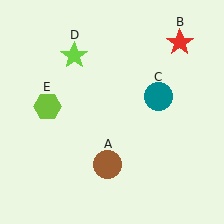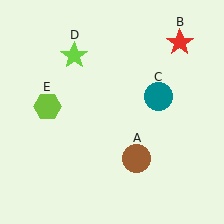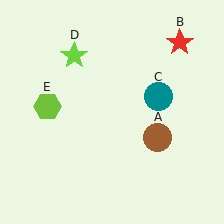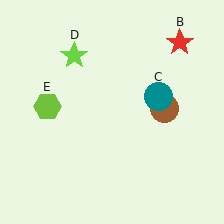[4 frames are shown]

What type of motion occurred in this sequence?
The brown circle (object A) rotated counterclockwise around the center of the scene.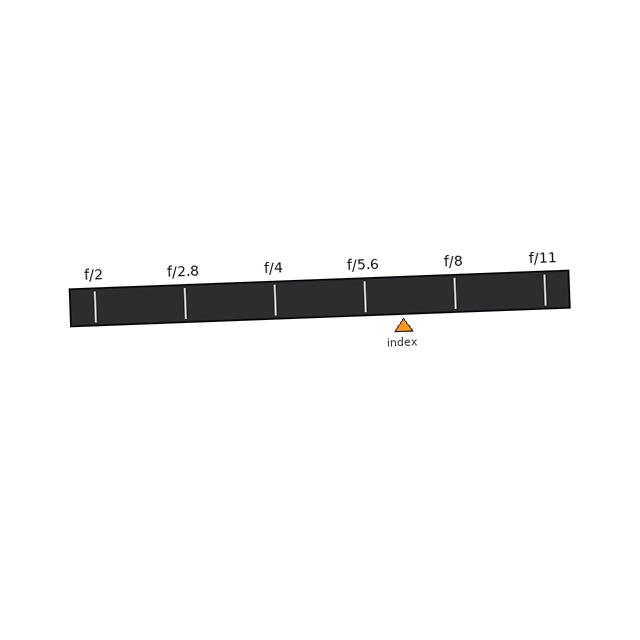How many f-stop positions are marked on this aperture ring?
There are 6 f-stop positions marked.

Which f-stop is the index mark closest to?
The index mark is closest to f/5.6.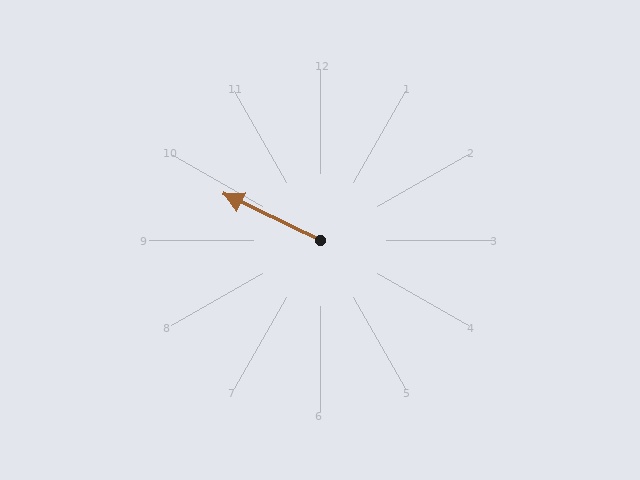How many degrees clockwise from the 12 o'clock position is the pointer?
Approximately 296 degrees.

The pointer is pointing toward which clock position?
Roughly 10 o'clock.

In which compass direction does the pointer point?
Northwest.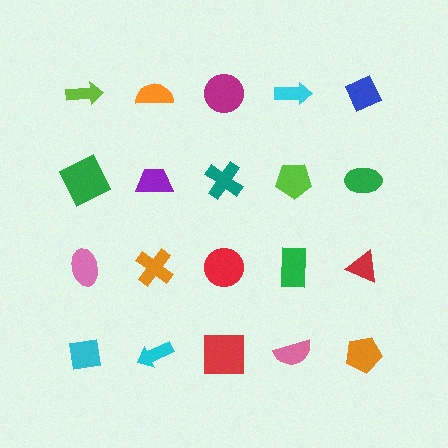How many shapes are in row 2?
5 shapes.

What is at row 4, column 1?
A cyan square.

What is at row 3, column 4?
A green rectangle.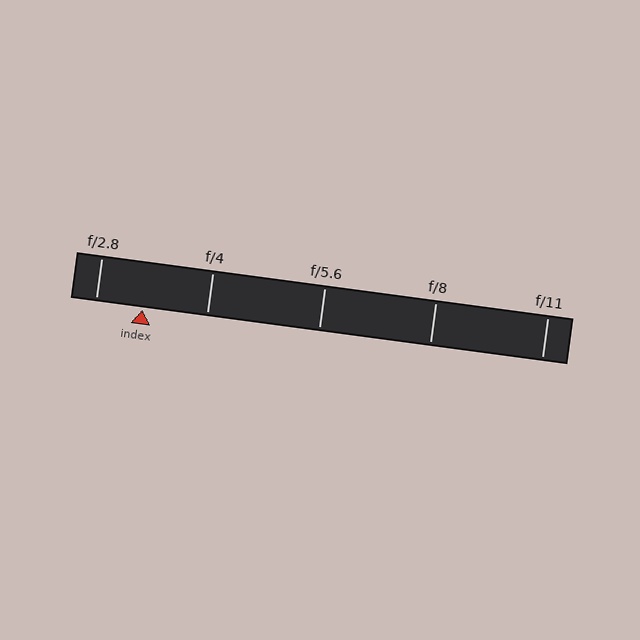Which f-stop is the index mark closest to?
The index mark is closest to f/2.8.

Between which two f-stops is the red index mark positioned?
The index mark is between f/2.8 and f/4.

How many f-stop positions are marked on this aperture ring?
There are 5 f-stop positions marked.